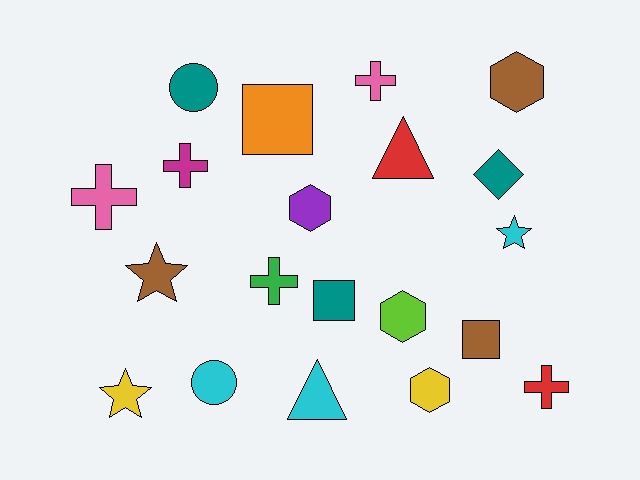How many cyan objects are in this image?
There are 3 cyan objects.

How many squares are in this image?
There are 3 squares.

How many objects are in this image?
There are 20 objects.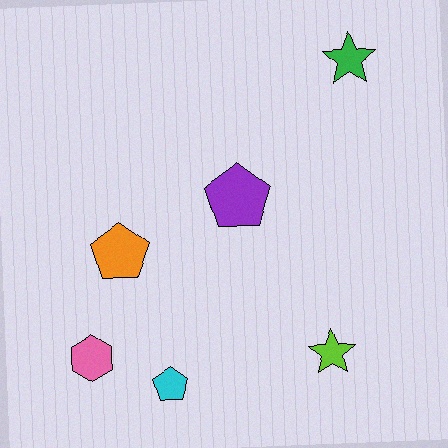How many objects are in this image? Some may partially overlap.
There are 6 objects.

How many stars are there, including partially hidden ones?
There are 2 stars.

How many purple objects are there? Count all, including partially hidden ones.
There is 1 purple object.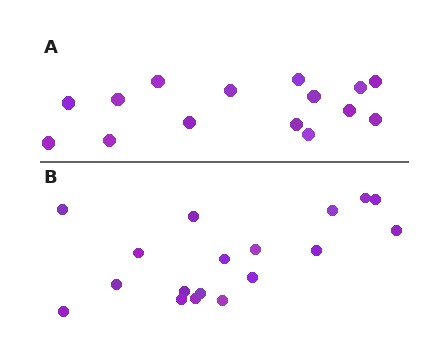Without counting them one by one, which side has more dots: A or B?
Region B (the bottom region) has more dots.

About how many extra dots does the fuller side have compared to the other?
Region B has just a few more — roughly 2 or 3 more dots than region A.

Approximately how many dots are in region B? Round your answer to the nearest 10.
About 20 dots. (The exact count is 18, which rounds to 20.)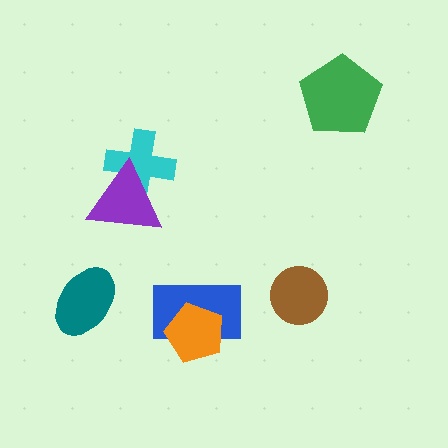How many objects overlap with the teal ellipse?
0 objects overlap with the teal ellipse.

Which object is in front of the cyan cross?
The purple triangle is in front of the cyan cross.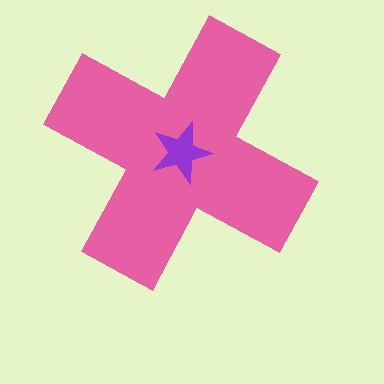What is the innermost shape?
The purple star.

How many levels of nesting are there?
2.